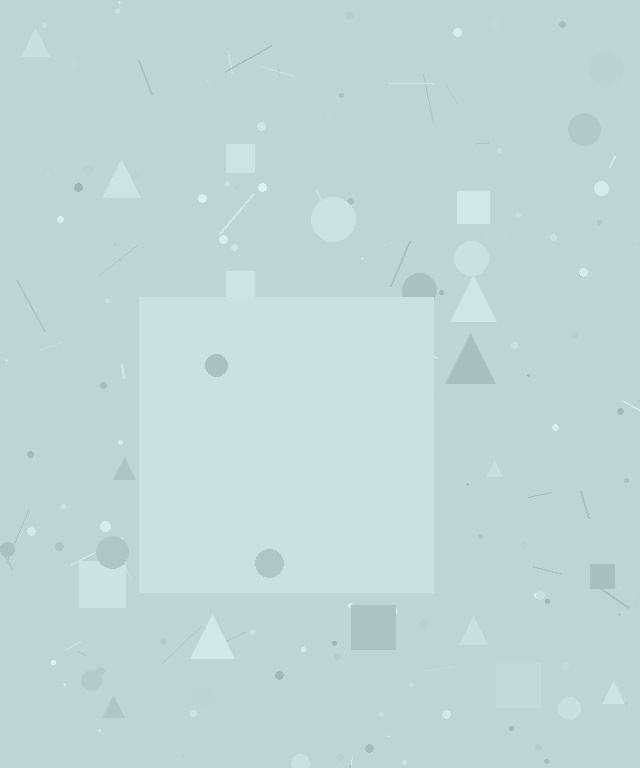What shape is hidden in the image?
A square is hidden in the image.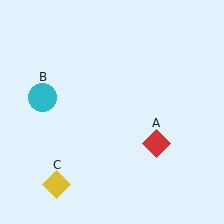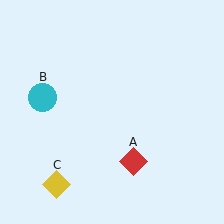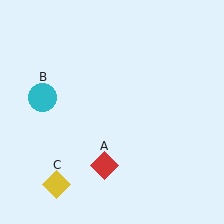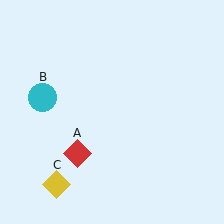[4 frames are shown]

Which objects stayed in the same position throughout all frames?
Cyan circle (object B) and yellow diamond (object C) remained stationary.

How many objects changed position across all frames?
1 object changed position: red diamond (object A).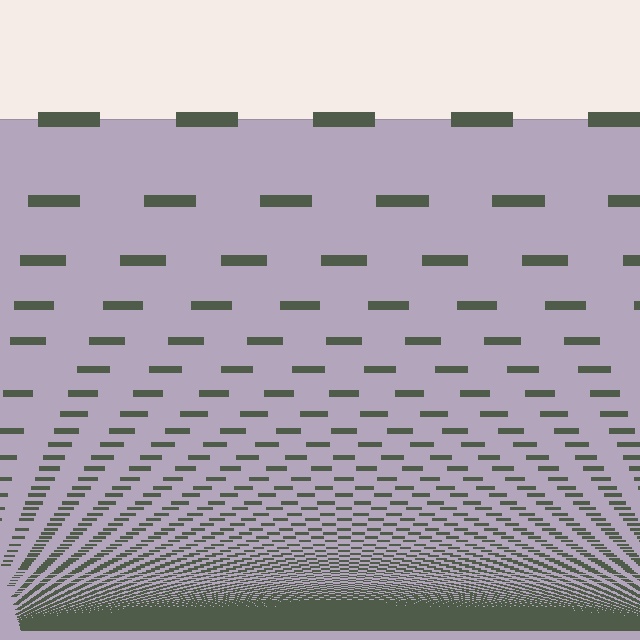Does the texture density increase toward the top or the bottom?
Density increases toward the bottom.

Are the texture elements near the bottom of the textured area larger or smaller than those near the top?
Smaller. The gradient is inverted — elements near the bottom are smaller and denser.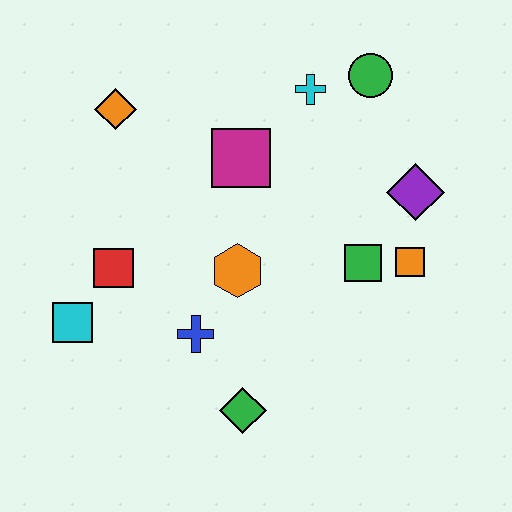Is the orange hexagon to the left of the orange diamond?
No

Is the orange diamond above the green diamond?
Yes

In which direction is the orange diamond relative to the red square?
The orange diamond is above the red square.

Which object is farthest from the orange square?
The cyan square is farthest from the orange square.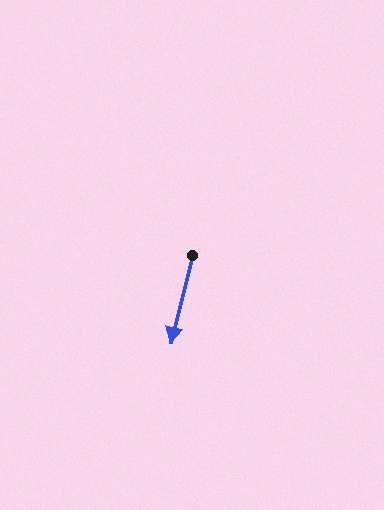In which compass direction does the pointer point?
South.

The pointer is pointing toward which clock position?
Roughly 6 o'clock.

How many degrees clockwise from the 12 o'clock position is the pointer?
Approximately 194 degrees.